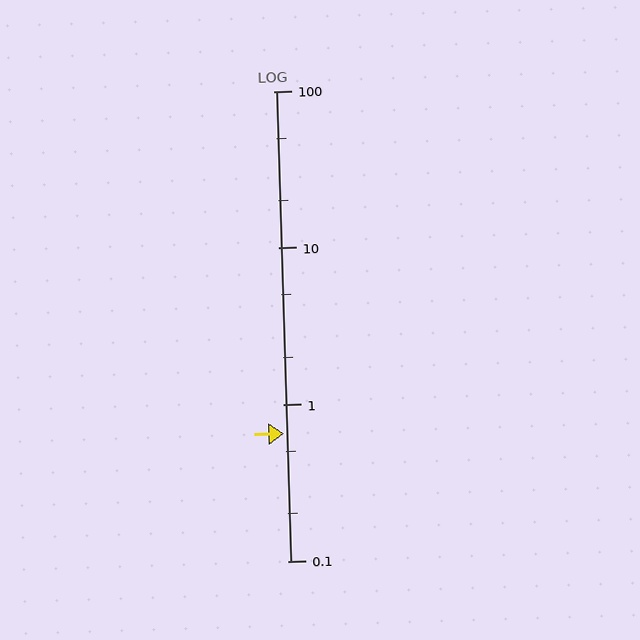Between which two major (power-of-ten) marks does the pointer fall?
The pointer is between 0.1 and 1.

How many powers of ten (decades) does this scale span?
The scale spans 3 decades, from 0.1 to 100.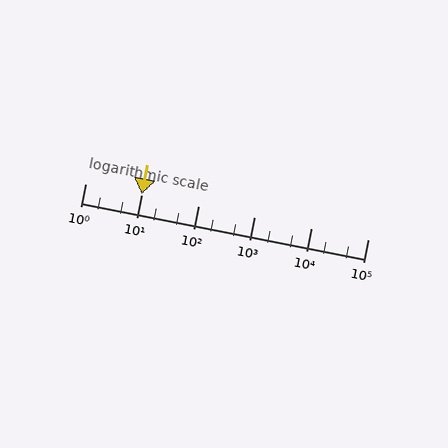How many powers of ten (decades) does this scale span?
The scale spans 5 decades, from 1 to 100000.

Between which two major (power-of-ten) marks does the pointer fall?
The pointer is between 10 and 100.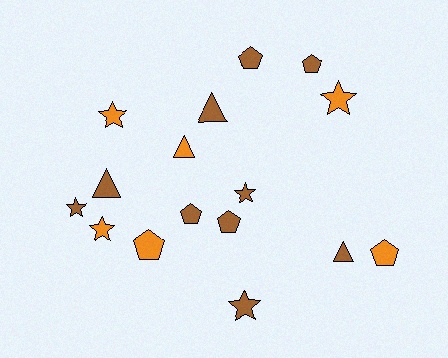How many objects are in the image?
There are 16 objects.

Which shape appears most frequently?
Pentagon, with 6 objects.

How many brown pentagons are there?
There are 4 brown pentagons.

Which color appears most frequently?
Brown, with 10 objects.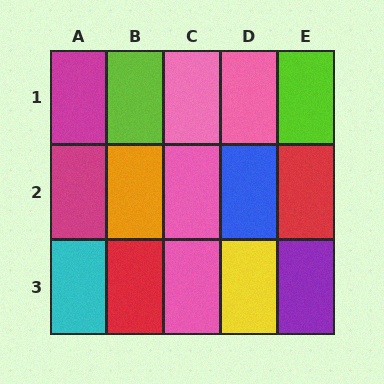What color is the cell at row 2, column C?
Pink.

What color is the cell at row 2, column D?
Blue.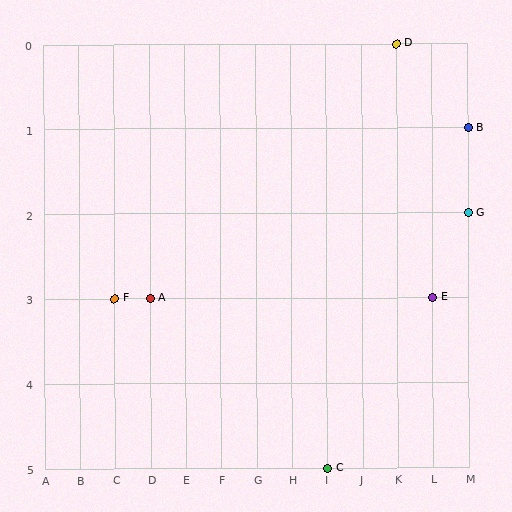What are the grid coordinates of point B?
Point B is at grid coordinates (M, 1).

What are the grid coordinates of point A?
Point A is at grid coordinates (D, 3).